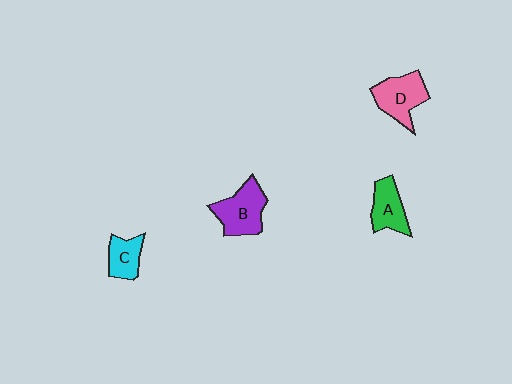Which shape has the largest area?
Shape B (purple).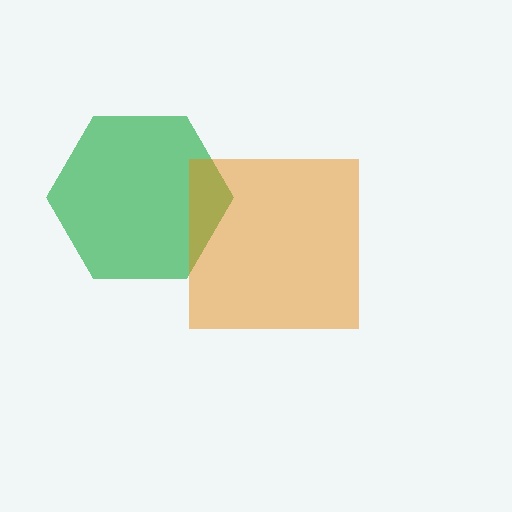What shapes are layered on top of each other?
The layered shapes are: a green hexagon, an orange square.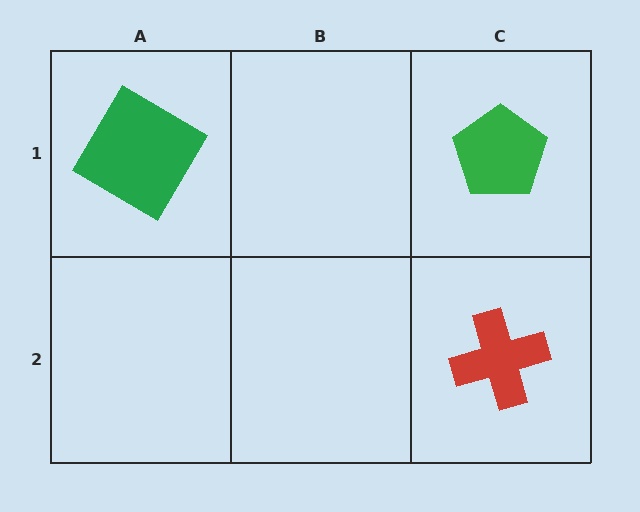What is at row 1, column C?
A green pentagon.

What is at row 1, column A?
A green diamond.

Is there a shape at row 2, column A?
No, that cell is empty.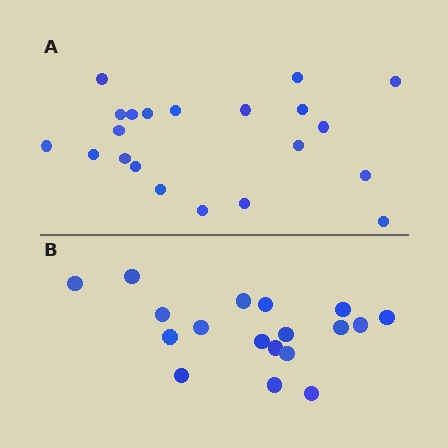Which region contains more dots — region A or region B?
Region A (the top region) has more dots.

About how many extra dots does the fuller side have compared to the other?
Region A has just a few more — roughly 2 or 3 more dots than region B.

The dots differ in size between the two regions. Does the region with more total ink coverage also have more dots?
No. Region B has more total ink coverage because its dots are larger, but region A actually contains more individual dots. Total area can be misleading — the number of items is what matters here.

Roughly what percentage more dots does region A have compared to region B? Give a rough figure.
About 15% more.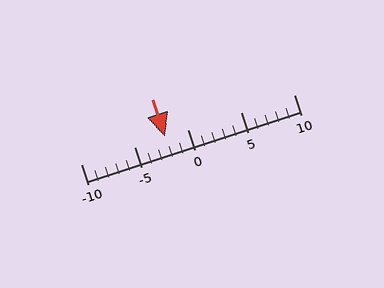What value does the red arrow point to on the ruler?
The red arrow points to approximately -2.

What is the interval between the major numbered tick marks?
The major tick marks are spaced 5 units apart.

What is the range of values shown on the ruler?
The ruler shows values from -10 to 10.